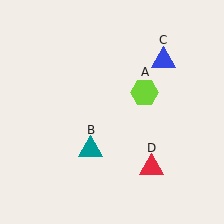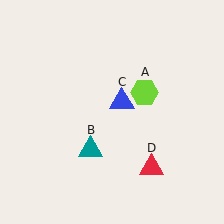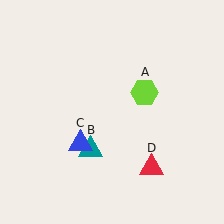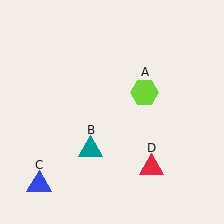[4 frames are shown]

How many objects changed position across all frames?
1 object changed position: blue triangle (object C).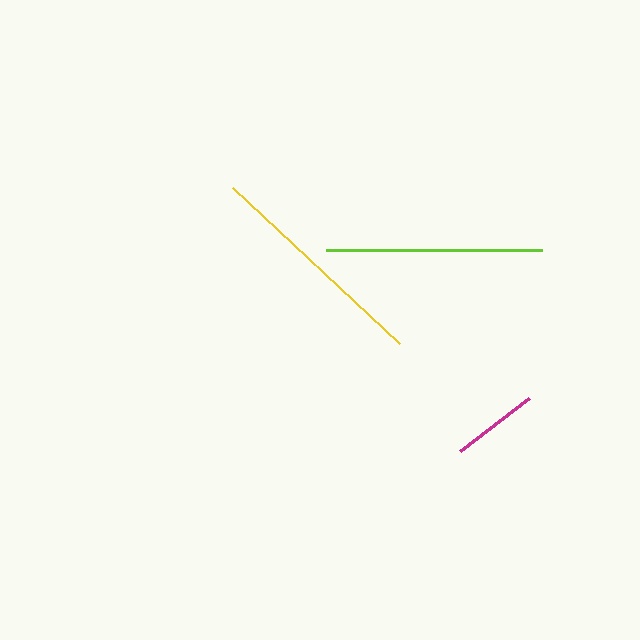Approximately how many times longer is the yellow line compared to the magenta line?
The yellow line is approximately 2.6 times the length of the magenta line.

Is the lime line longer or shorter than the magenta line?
The lime line is longer than the magenta line.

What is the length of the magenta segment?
The magenta segment is approximately 87 pixels long.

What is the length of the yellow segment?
The yellow segment is approximately 228 pixels long.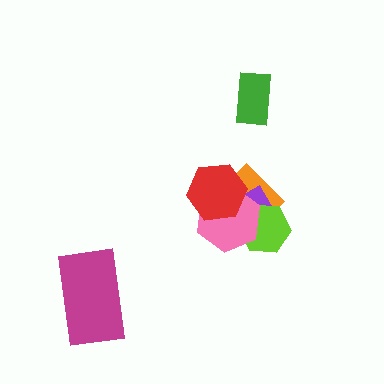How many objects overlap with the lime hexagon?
3 objects overlap with the lime hexagon.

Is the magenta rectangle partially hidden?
No, no other shape covers it.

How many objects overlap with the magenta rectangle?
0 objects overlap with the magenta rectangle.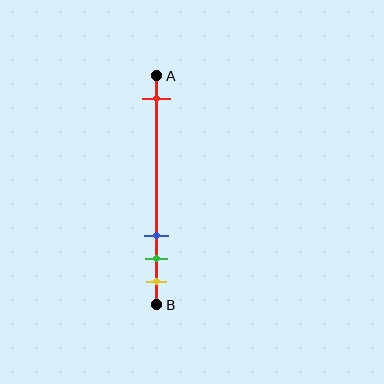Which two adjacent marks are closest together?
The green and yellow marks are the closest adjacent pair.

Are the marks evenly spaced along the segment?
No, the marks are not evenly spaced.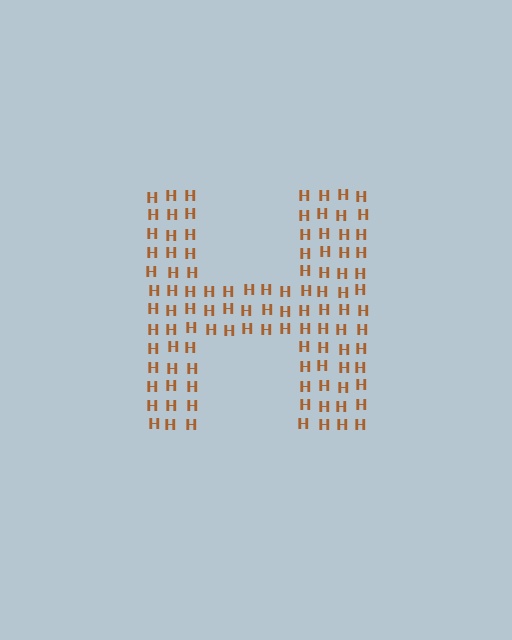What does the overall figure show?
The overall figure shows the letter H.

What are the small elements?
The small elements are letter H's.